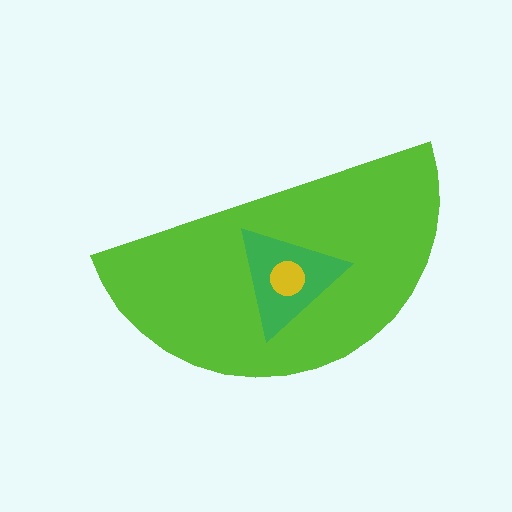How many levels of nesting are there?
3.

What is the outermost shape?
The lime semicircle.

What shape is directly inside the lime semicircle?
The green triangle.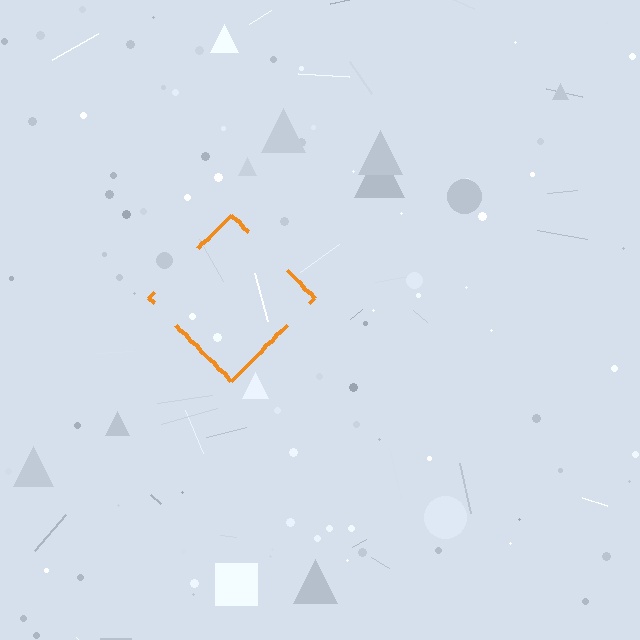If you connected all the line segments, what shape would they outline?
They would outline a diamond.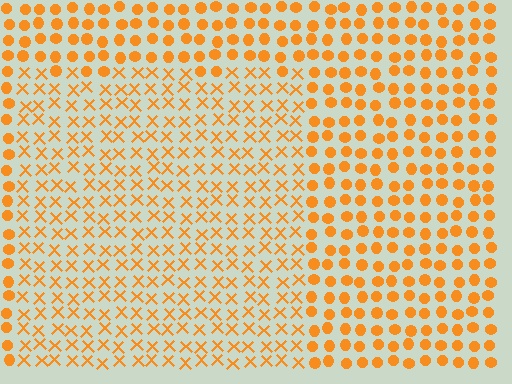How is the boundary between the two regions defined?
The boundary is defined by a change in element shape: X marks inside vs. circles outside. All elements share the same color and spacing.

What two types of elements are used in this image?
The image uses X marks inside the rectangle region and circles outside it.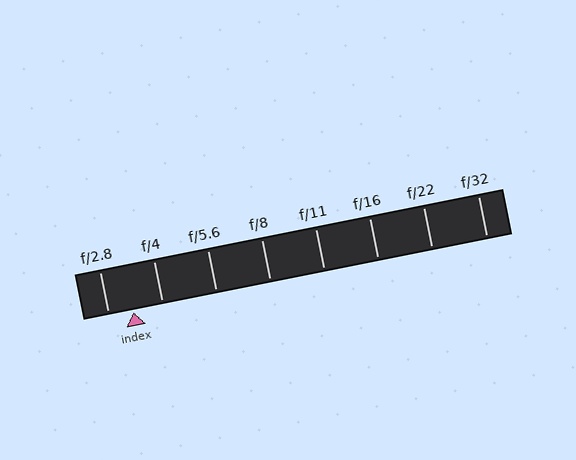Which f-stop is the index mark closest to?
The index mark is closest to f/2.8.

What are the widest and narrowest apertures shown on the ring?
The widest aperture shown is f/2.8 and the narrowest is f/32.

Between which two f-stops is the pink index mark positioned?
The index mark is between f/2.8 and f/4.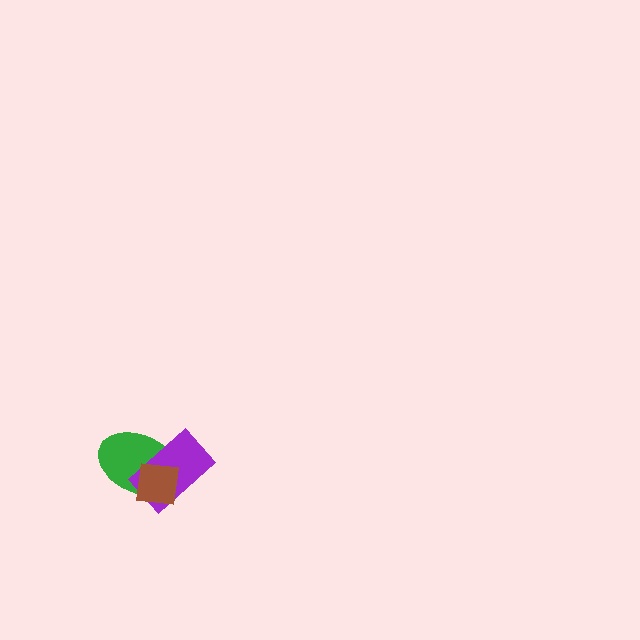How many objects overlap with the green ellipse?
2 objects overlap with the green ellipse.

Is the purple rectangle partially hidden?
Yes, it is partially covered by another shape.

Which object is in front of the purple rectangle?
The brown square is in front of the purple rectangle.